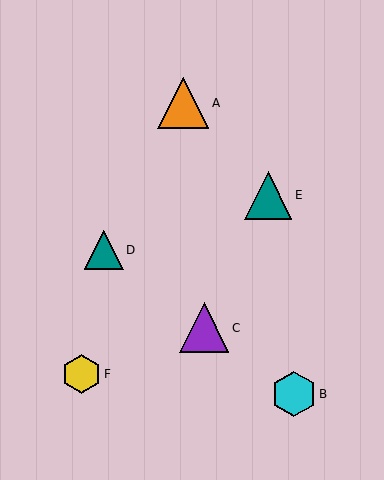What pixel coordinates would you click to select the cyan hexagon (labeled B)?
Click at (294, 394) to select the cyan hexagon B.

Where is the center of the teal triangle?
The center of the teal triangle is at (104, 250).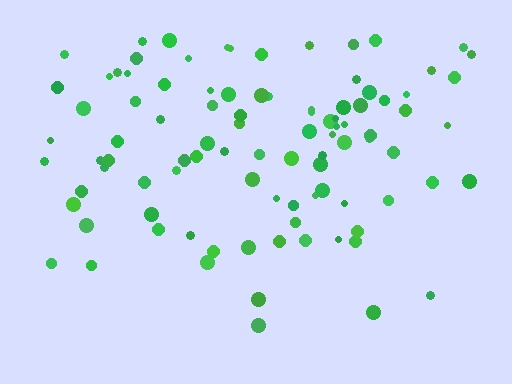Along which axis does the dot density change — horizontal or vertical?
Vertical.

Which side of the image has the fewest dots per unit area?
The bottom.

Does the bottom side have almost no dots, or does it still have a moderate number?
Still a moderate number, just noticeably fewer than the top.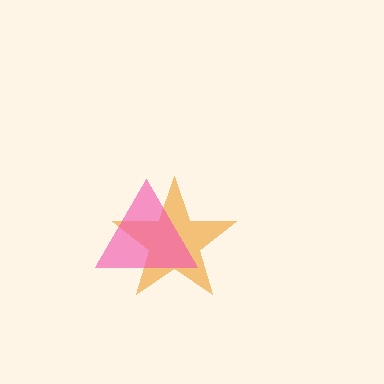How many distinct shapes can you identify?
There are 2 distinct shapes: an orange star, a pink triangle.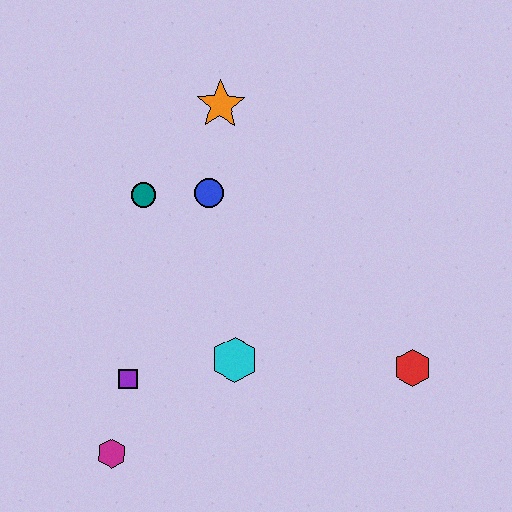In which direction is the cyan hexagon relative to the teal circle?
The cyan hexagon is below the teal circle.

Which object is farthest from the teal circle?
The red hexagon is farthest from the teal circle.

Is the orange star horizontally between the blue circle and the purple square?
No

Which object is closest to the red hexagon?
The cyan hexagon is closest to the red hexagon.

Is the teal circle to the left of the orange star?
Yes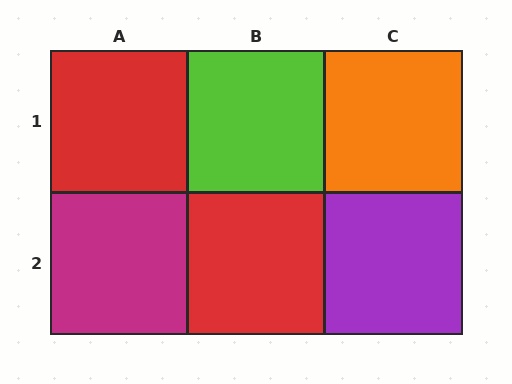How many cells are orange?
1 cell is orange.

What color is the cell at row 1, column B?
Lime.